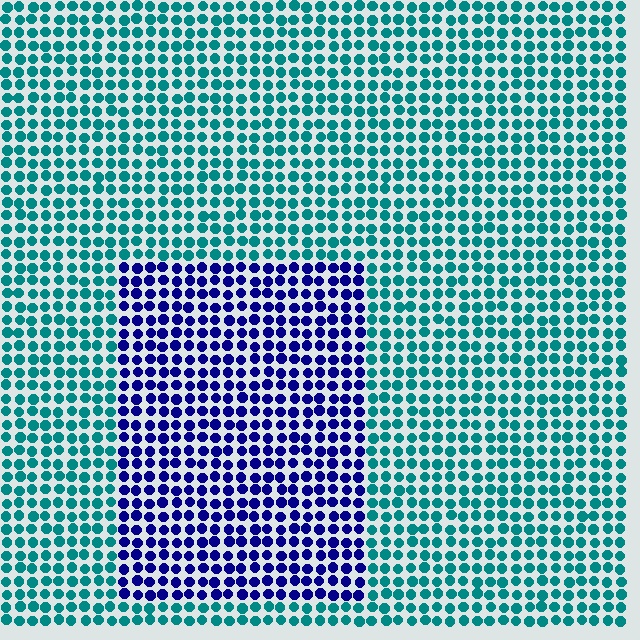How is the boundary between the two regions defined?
The boundary is defined purely by a slight shift in hue (about 64 degrees). Spacing, size, and orientation are identical on both sides.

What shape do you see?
I see a rectangle.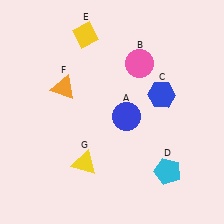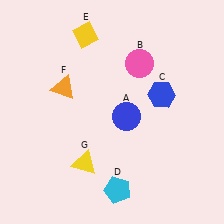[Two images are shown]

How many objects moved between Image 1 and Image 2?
1 object moved between the two images.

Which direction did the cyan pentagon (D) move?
The cyan pentagon (D) moved left.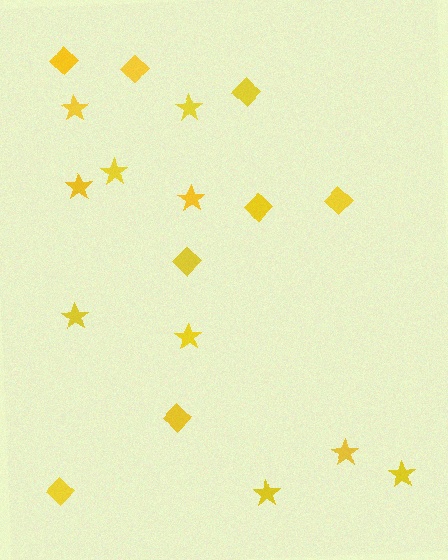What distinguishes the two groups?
There are 2 groups: one group of stars (10) and one group of diamonds (8).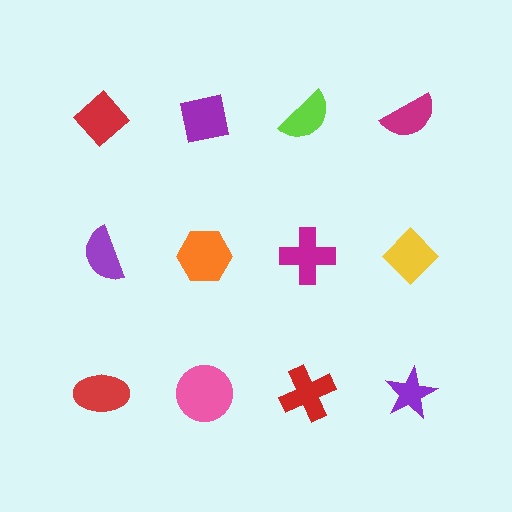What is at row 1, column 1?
A red diamond.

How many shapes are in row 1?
4 shapes.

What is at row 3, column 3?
A red cross.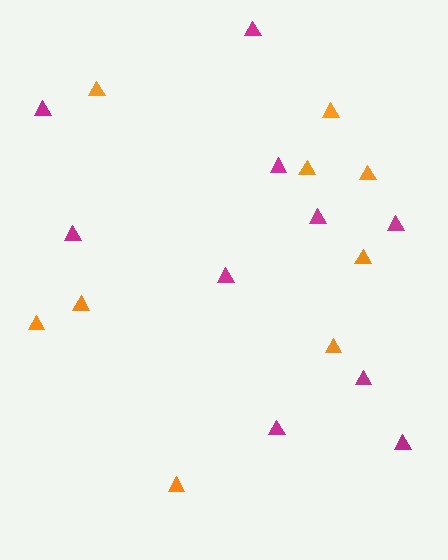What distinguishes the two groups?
There are 2 groups: one group of orange triangles (9) and one group of magenta triangles (10).